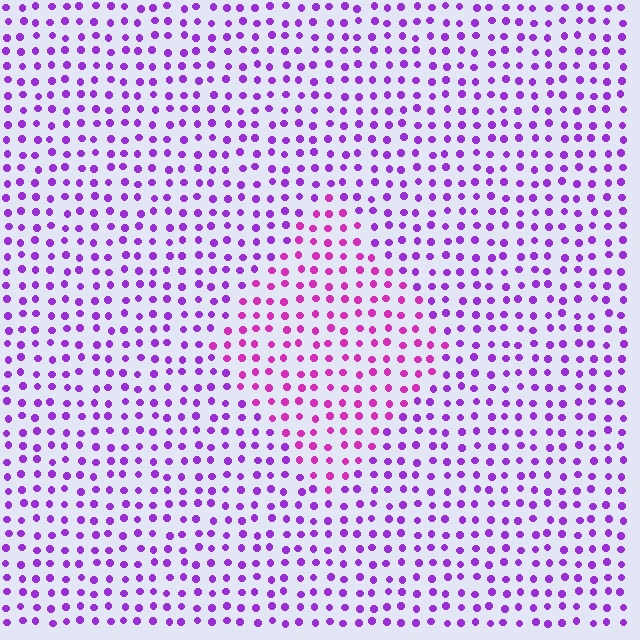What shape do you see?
I see a diamond.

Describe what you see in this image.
The image is filled with small purple elements in a uniform arrangement. A diamond-shaped region is visible where the elements are tinted to a slightly different hue, forming a subtle color boundary.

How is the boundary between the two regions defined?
The boundary is defined purely by a slight shift in hue (about 31 degrees). Spacing, size, and orientation are identical on both sides.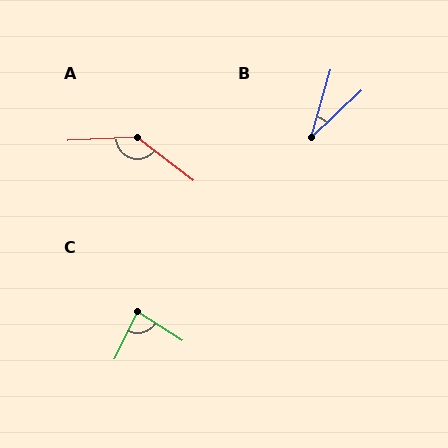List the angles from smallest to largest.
B (31°), C (83°), A (140°).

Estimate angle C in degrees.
Approximately 83 degrees.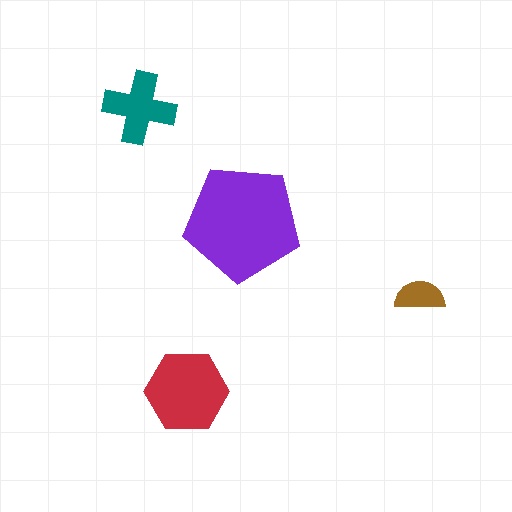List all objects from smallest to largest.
The brown semicircle, the teal cross, the red hexagon, the purple pentagon.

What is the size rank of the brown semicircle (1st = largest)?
4th.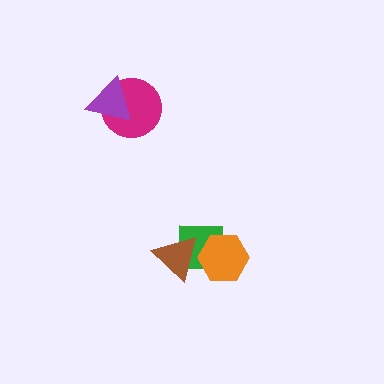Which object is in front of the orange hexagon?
The brown triangle is in front of the orange hexagon.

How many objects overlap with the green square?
2 objects overlap with the green square.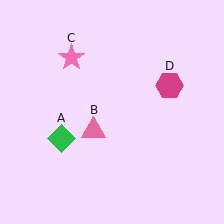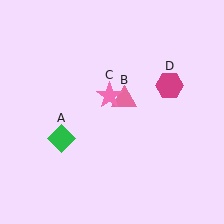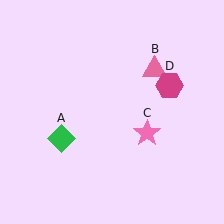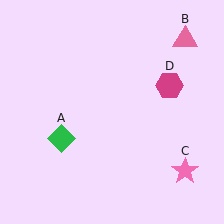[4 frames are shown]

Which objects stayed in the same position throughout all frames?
Green diamond (object A) and magenta hexagon (object D) remained stationary.